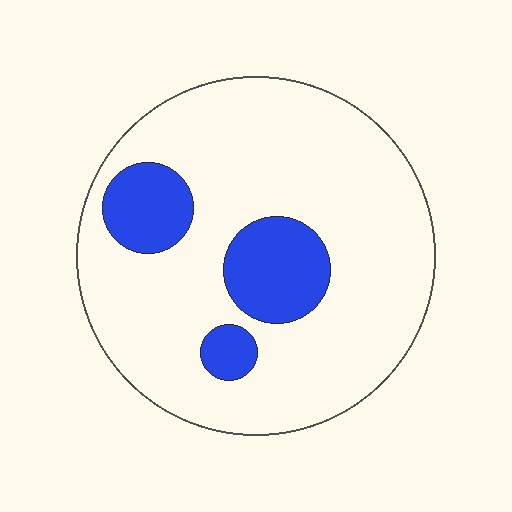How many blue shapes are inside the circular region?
3.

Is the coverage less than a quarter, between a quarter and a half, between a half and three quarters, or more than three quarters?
Less than a quarter.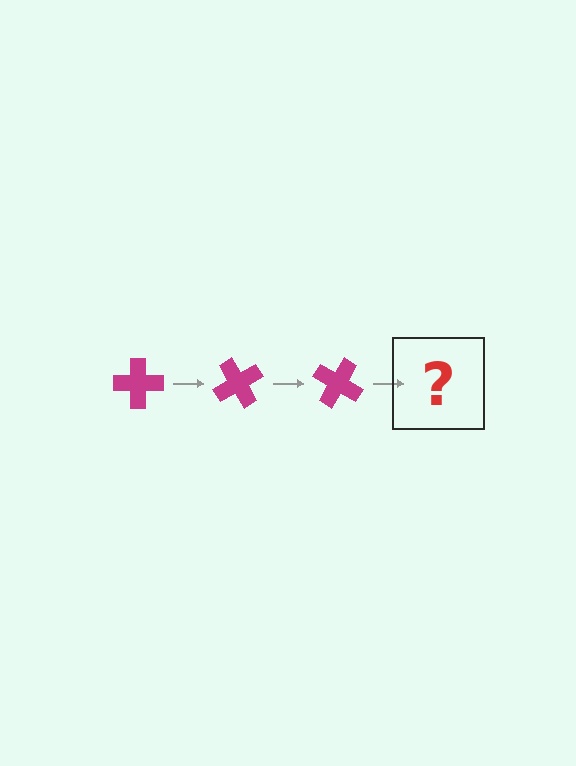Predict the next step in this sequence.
The next step is a magenta cross rotated 180 degrees.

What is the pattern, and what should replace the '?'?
The pattern is that the cross rotates 60 degrees each step. The '?' should be a magenta cross rotated 180 degrees.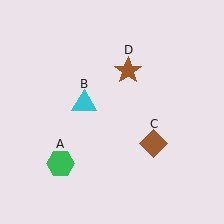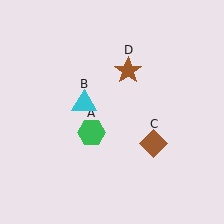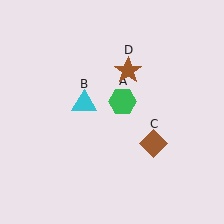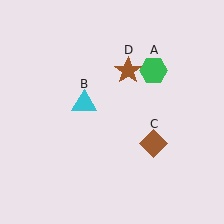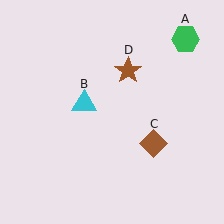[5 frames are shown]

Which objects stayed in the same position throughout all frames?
Cyan triangle (object B) and brown diamond (object C) and brown star (object D) remained stationary.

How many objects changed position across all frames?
1 object changed position: green hexagon (object A).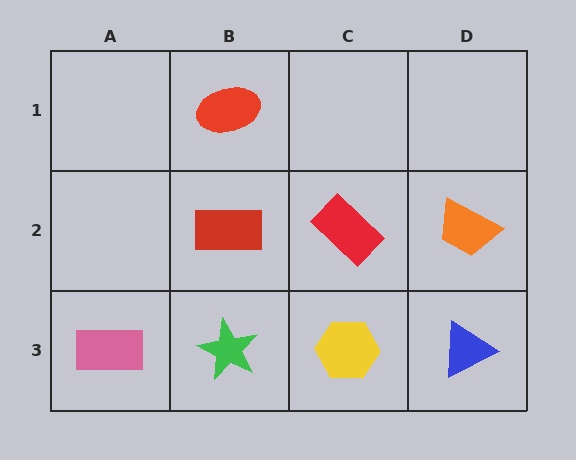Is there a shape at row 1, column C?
No, that cell is empty.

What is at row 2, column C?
A red rectangle.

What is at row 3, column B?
A green star.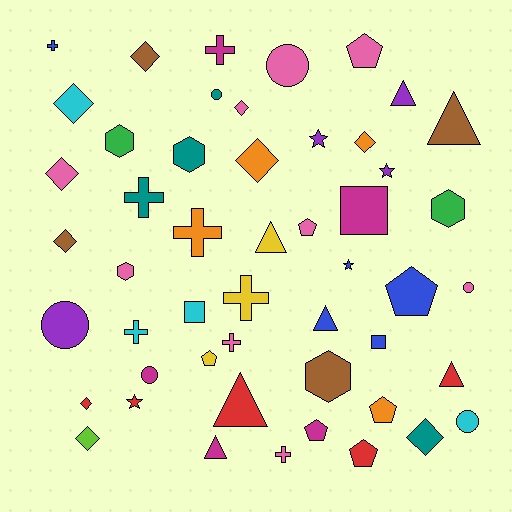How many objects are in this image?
There are 50 objects.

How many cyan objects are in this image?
There are 4 cyan objects.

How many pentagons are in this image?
There are 7 pentagons.